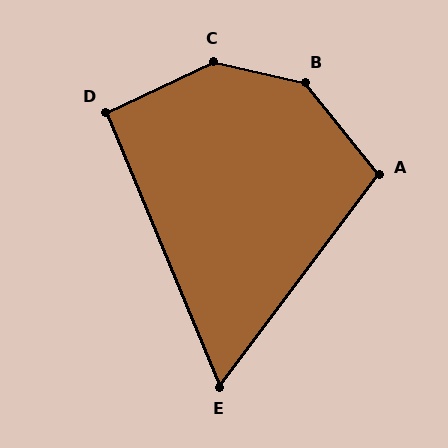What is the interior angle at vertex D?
Approximately 93 degrees (approximately right).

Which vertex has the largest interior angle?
B, at approximately 142 degrees.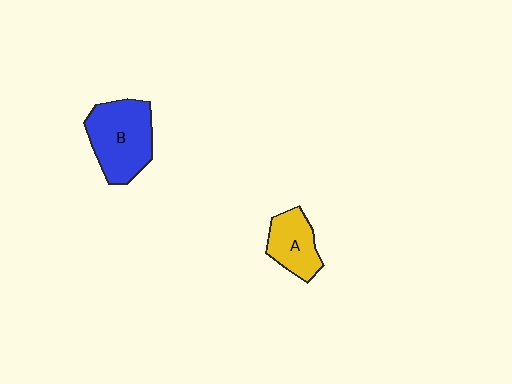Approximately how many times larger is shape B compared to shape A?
Approximately 1.6 times.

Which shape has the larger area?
Shape B (blue).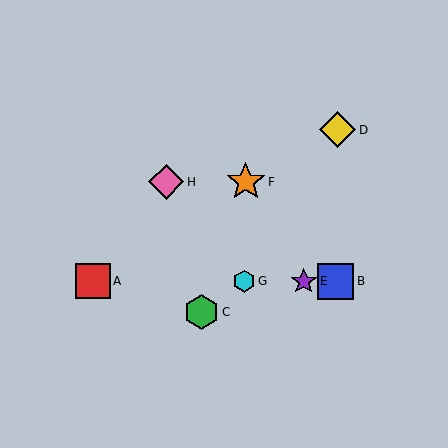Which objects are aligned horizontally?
Objects A, B, E, G are aligned horizontally.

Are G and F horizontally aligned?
No, G is at y≈281 and F is at y≈182.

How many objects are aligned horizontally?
4 objects (A, B, E, G) are aligned horizontally.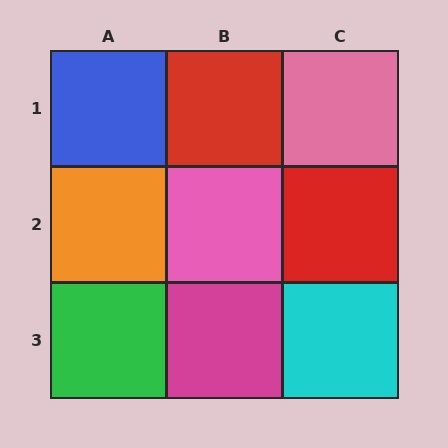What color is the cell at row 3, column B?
Magenta.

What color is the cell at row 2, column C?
Red.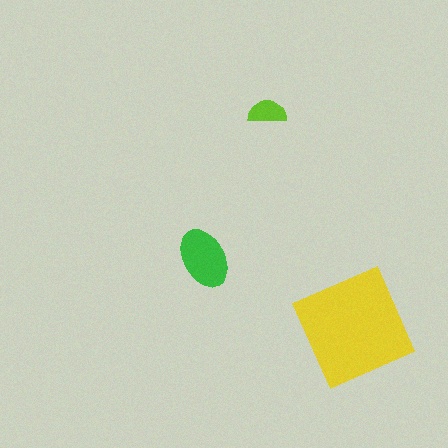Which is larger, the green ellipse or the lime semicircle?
The green ellipse.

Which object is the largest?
The yellow square.